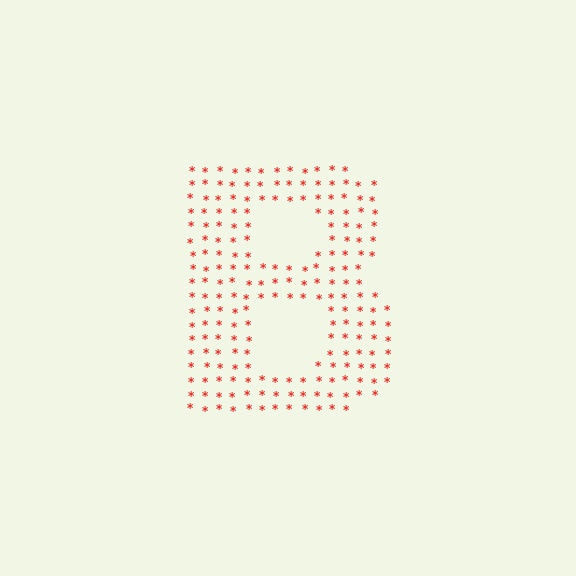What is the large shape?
The large shape is the letter B.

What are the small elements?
The small elements are asterisks.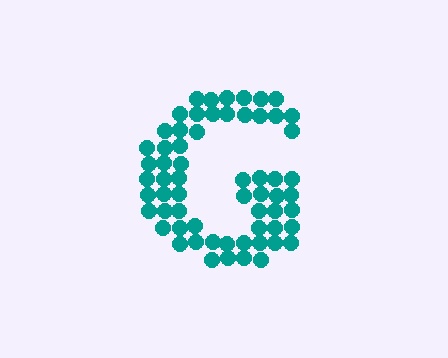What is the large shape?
The large shape is the letter G.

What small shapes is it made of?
It is made of small circles.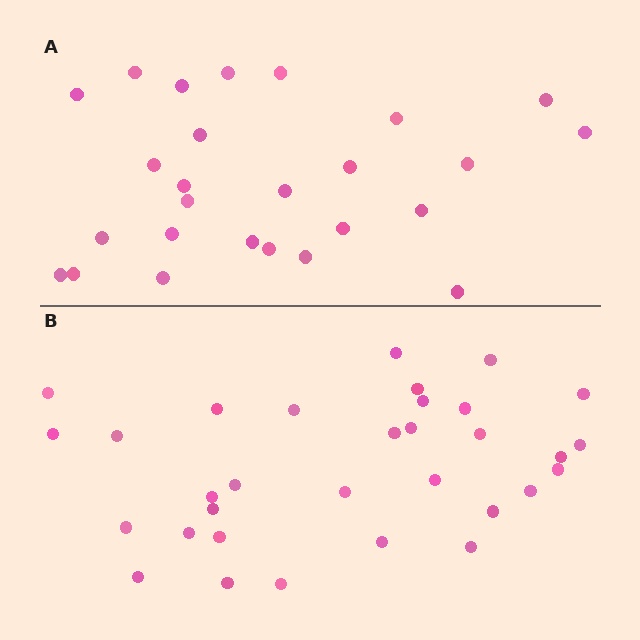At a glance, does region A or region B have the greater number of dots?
Region B (the bottom region) has more dots.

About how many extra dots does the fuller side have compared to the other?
Region B has about 6 more dots than region A.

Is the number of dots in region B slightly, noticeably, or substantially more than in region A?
Region B has only slightly more — the two regions are fairly close. The ratio is roughly 1.2 to 1.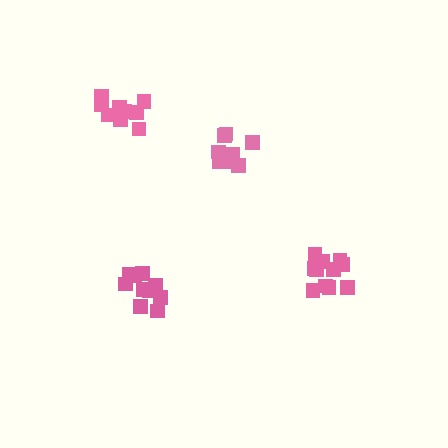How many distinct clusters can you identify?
There are 4 distinct clusters.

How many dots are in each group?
Group 1: 11 dots, Group 2: 10 dots, Group 3: 9 dots, Group 4: 9 dots (39 total).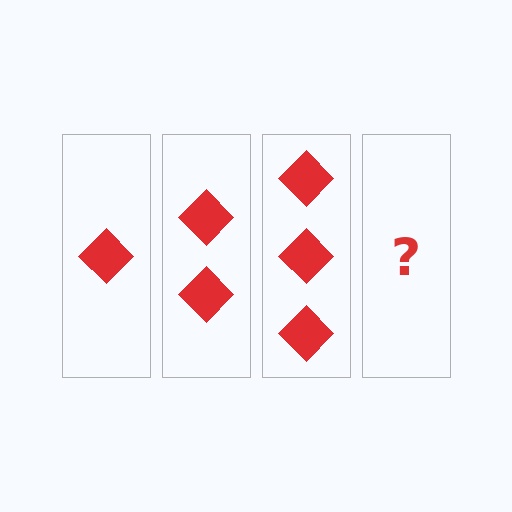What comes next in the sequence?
The next element should be 4 diamonds.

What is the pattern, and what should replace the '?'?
The pattern is that each step adds one more diamond. The '?' should be 4 diamonds.